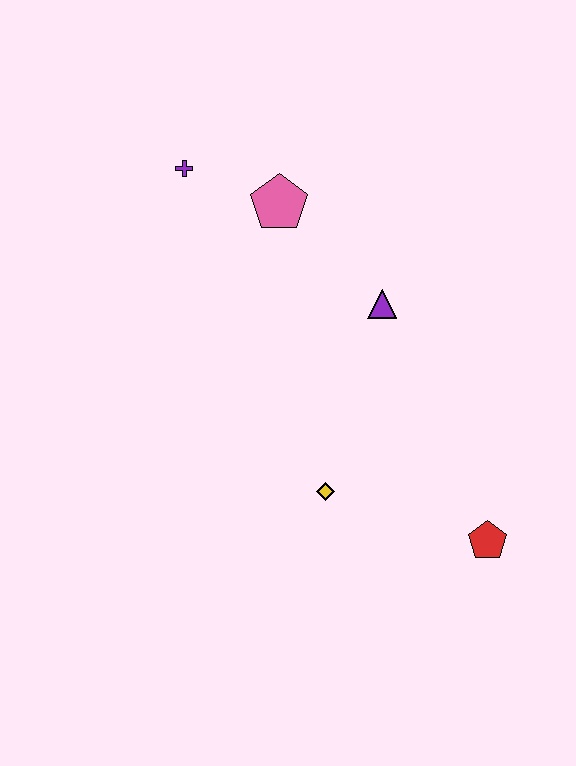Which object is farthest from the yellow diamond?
The purple cross is farthest from the yellow diamond.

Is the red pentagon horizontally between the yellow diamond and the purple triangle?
No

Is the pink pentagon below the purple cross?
Yes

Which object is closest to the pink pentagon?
The purple cross is closest to the pink pentagon.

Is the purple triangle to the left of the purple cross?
No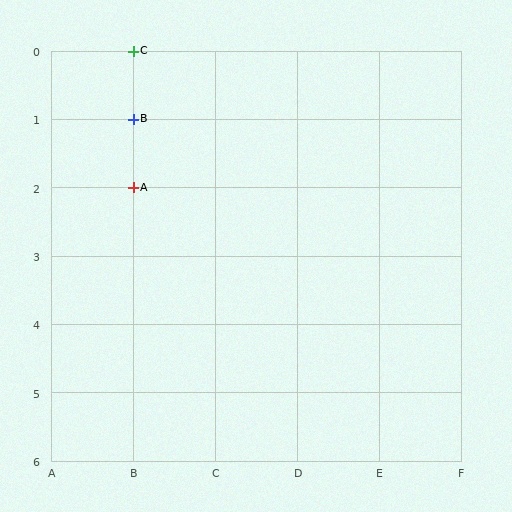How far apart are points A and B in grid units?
Points A and B are 1 row apart.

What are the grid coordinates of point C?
Point C is at grid coordinates (B, 0).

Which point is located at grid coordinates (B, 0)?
Point C is at (B, 0).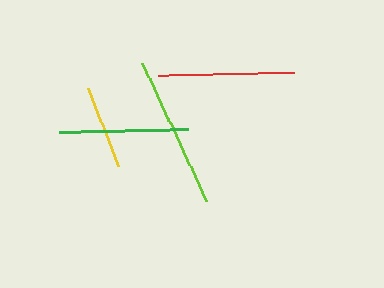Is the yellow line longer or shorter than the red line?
The red line is longer than the yellow line.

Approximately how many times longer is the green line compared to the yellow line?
The green line is approximately 1.5 times the length of the yellow line.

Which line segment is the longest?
The lime line is the longest at approximately 152 pixels.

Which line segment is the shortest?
The yellow line is the shortest at approximately 84 pixels.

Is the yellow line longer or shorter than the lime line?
The lime line is longer than the yellow line.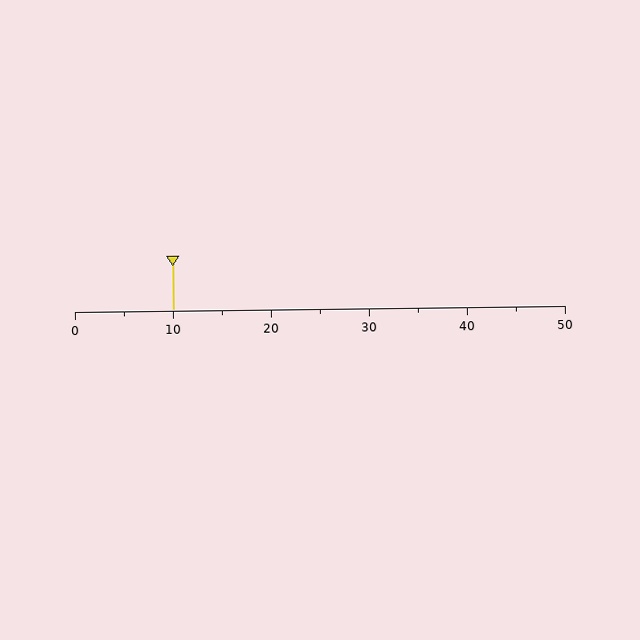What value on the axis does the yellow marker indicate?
The marker indicates approximately 10.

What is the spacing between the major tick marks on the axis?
The major ticks are spaced 10 apart.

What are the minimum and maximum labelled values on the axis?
The axis runs from 0 to 50.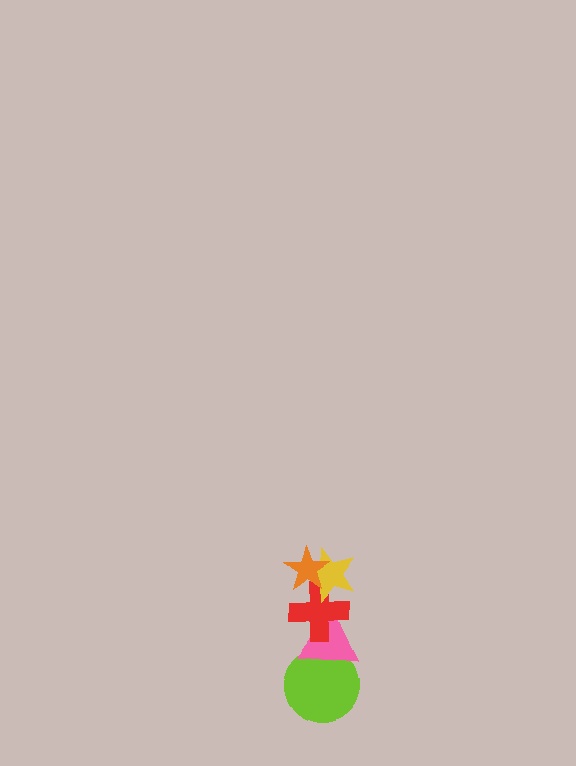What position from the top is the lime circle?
The lime circle is 5th from the top.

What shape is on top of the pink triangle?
The red cross is on top of the pink triangle.